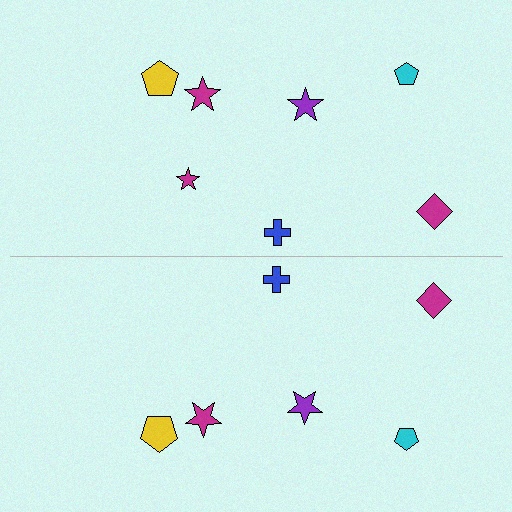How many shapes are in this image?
There are 13 shapes in this image.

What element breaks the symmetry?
A magenta star is missing from the bottom side.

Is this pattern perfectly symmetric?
No, the pattern is not perfectly symmetric. A magenta star is missing from the bottom side.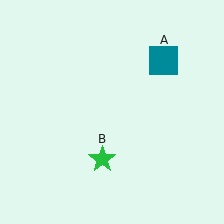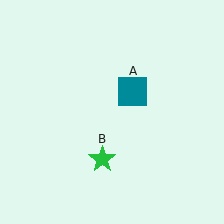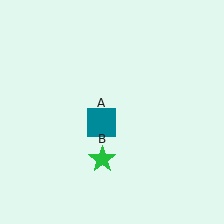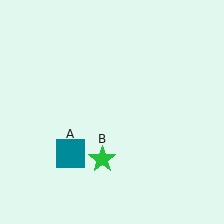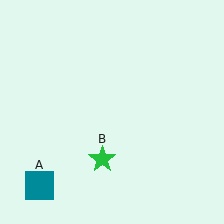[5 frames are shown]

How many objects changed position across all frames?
1 object changed position: teal square (object A).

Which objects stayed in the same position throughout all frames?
Green star (object B) remained stationary.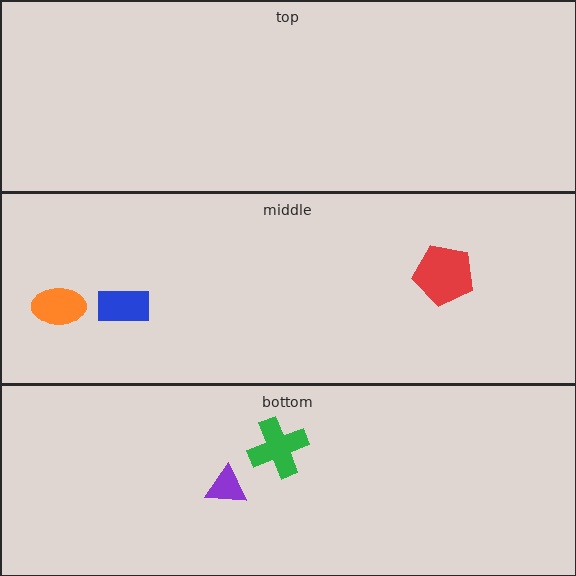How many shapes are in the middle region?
3.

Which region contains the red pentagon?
The middle region.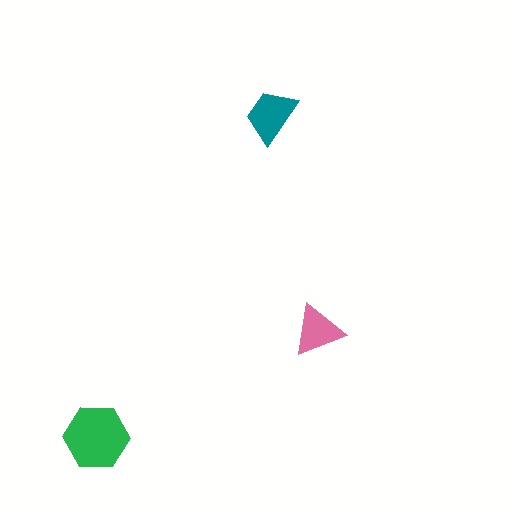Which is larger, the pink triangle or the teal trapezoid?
The teal trapezoid.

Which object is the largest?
The green hexagon.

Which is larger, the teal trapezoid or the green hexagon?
The green hexagon.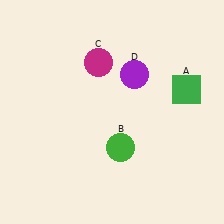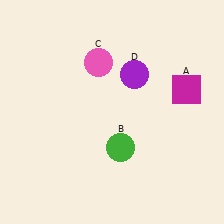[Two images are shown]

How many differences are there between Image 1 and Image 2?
There are 2 differences between the two images.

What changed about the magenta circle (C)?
In Image 1, C is magenta. In Image 2, it changed to pink.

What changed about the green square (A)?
In Image 1, A is green. In Image 2, it changed to magenta.